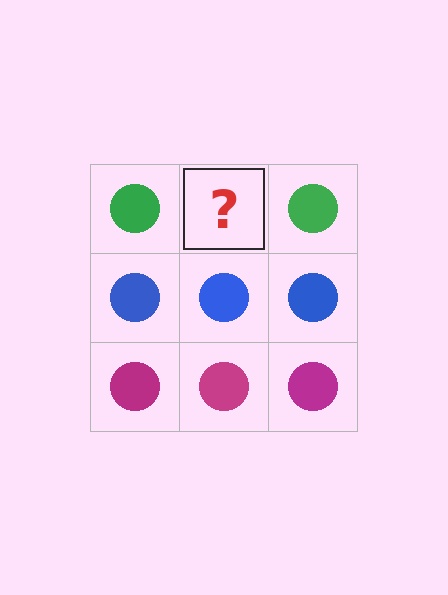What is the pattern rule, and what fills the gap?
The rule is that each row has a consistent color. The gap should be filled with a green circle.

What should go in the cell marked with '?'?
The missing cell should contain a green circle.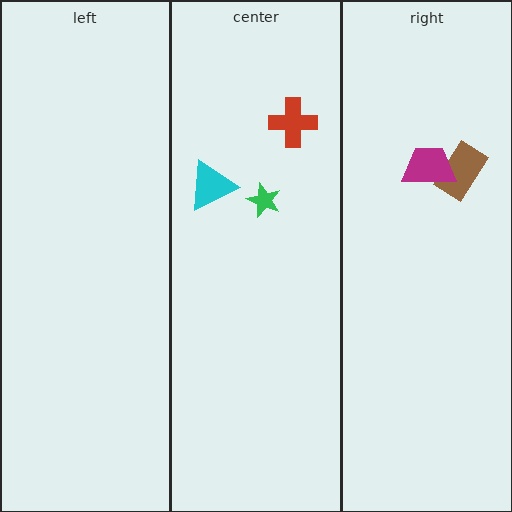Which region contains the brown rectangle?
The right region.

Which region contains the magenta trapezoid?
The right region.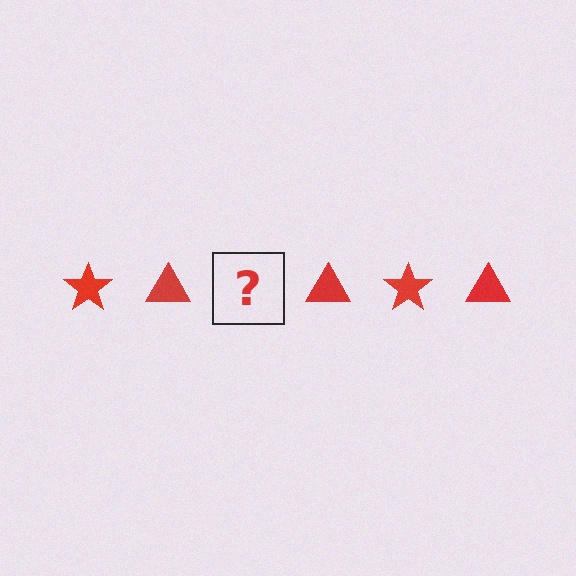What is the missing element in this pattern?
The missing element is a red star.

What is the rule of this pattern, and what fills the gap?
The rule is that the pattern cycles through star, triangle shapes in red. The gap should be filled with a red star.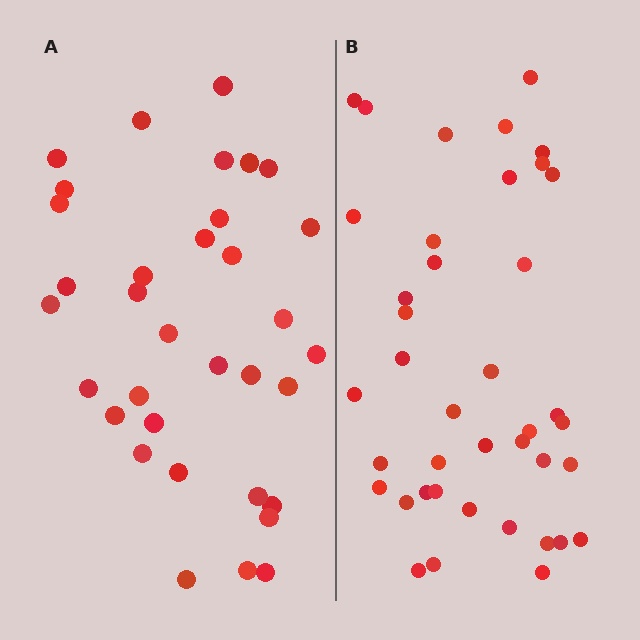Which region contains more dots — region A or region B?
Region B (the right region) has more dots.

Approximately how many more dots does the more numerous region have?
Region B has about 6 more dots than region A.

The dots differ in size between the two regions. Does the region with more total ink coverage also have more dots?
No. Region A has more total ink coverage because its dots are larger, but region B actually contains more individual dots. Total area can be misleading — the number of items is what matters here.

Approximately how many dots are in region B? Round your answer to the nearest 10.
About 40 dots.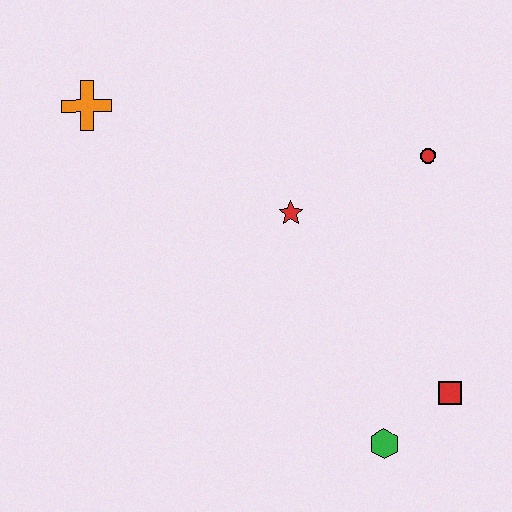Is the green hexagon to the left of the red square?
Yes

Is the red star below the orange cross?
Yes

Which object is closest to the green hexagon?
The red square is closest to the green hexagon.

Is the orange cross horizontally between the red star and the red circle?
No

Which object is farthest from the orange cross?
The red square is farthest from the orange cross.